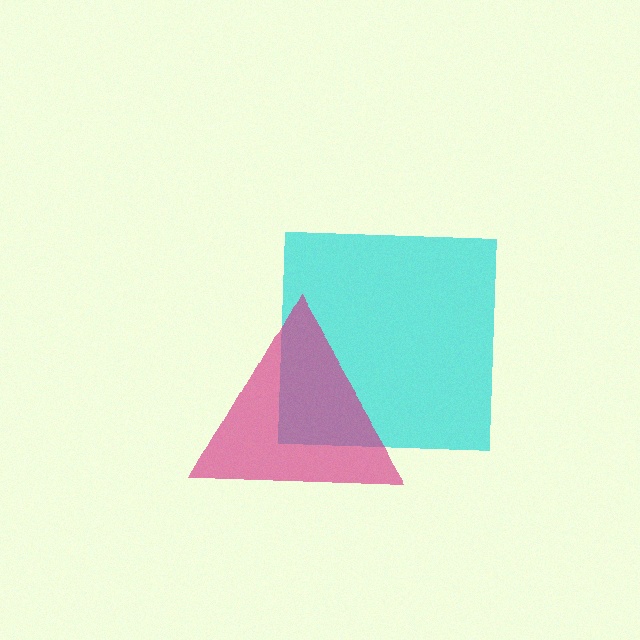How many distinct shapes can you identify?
There are 2 distinct shapes: a cyan square, a magenta triangle.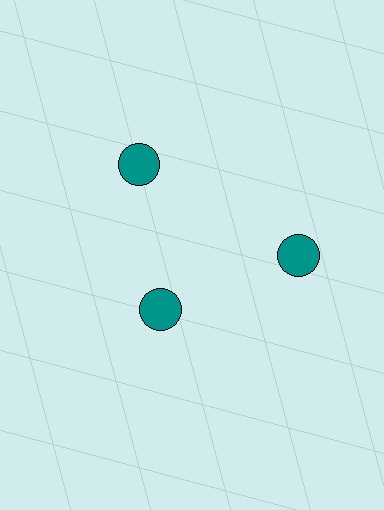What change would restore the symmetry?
The symmetry would be restored by moving it outward, back onto the ring so that all 3 circles sit at equal angles and equal distance from the center.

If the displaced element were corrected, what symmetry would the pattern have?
It would have 3-fold rotational symmetry — the pattern would map onto itself every 120 degrees.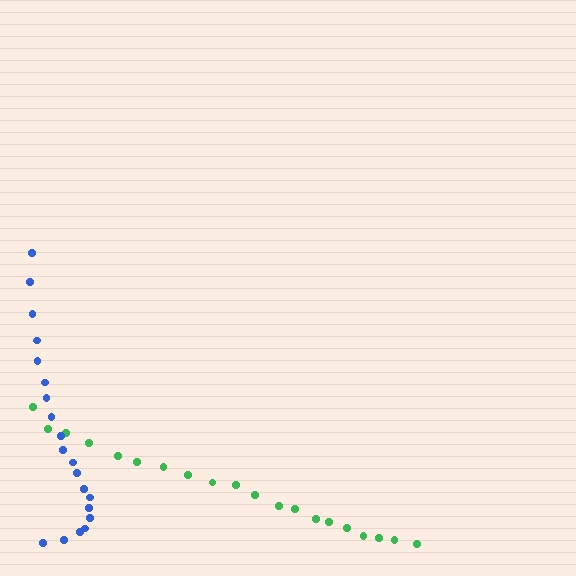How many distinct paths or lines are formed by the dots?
There are 2 distinct paths.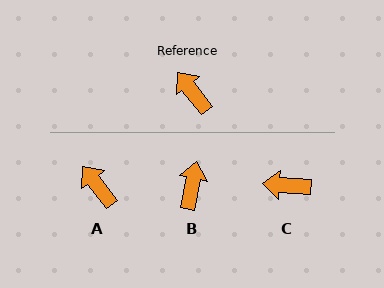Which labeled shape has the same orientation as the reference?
A.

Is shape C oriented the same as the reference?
No, it is off by about 48 degrees.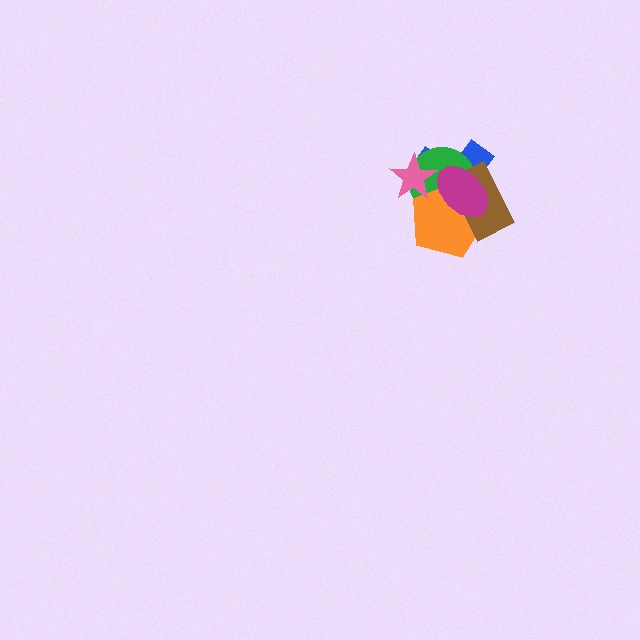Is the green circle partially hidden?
Yes, it is partially covered by another shape.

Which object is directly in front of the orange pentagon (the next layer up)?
The brown rectangle is directly in front of the orange pentagon.